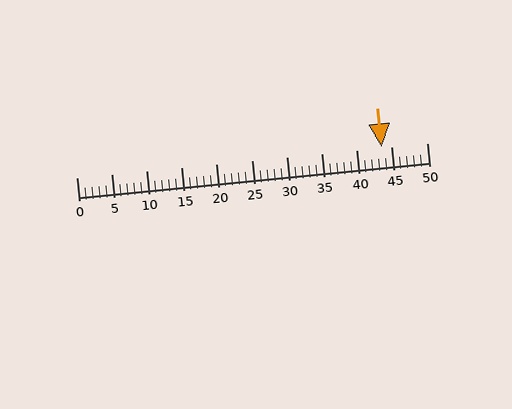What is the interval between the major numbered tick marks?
The major tick marks are spaced 5 units apart.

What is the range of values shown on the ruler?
The ruler shows values from 0 to 50.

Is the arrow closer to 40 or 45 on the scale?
The arrow is closer to 45.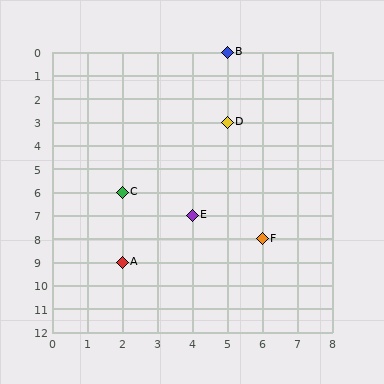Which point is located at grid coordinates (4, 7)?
Point E is at (4, 7).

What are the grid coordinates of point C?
Point C is at grid coordinates (2, 6).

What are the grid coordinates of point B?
Point B is at grid coordinates (5, 0).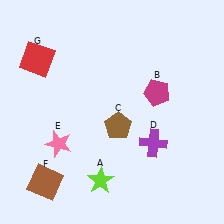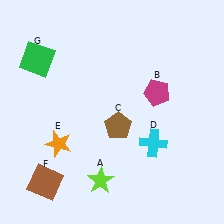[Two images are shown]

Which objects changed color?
D changed from purple to cyan. E changed from pink to orange. G changed from red to green.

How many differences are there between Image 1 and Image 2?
There are 3 differences between the two images.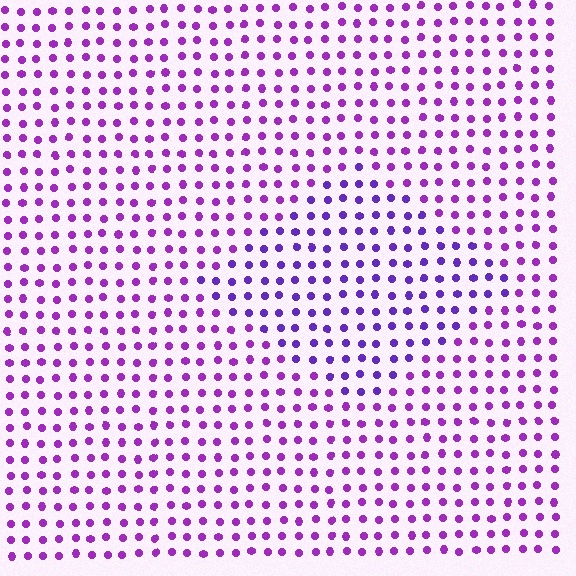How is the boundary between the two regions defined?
The boundary is defined purely by a slight shift in hue (about 25 degrees). Spacing, size, and orientation are identical on both sides.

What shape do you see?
I see a diamond.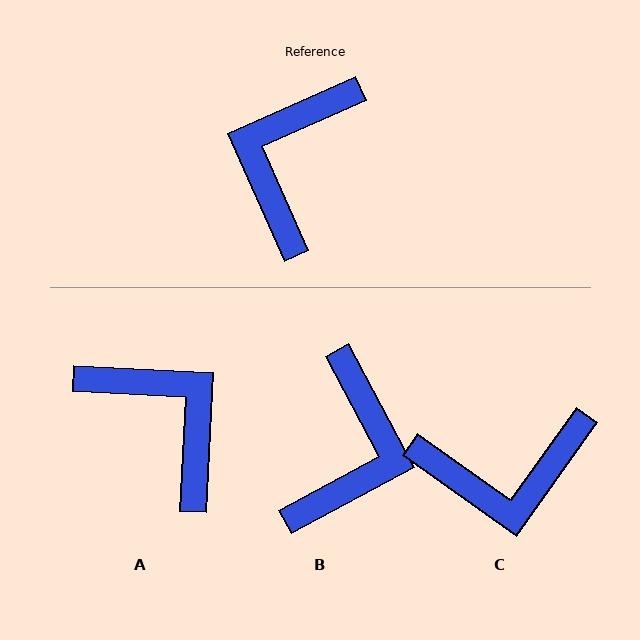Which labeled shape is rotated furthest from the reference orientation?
B, about 176 degrees away.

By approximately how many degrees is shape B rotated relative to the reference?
Approximately 176 degrees clockwise.